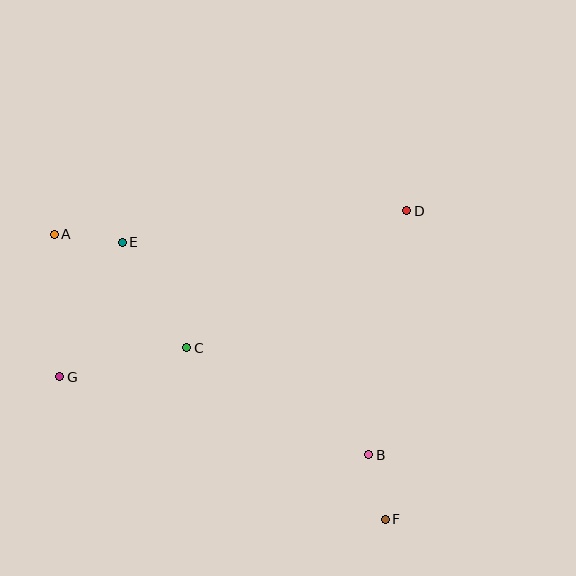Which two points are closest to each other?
Points B and F are closest to each other.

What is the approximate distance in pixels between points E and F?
The distance between E and F is approximately 382 pixels.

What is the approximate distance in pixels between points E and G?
The distance between E and G is approximately 149 pixels.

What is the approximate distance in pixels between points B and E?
The distance between B and E is approximately 326 pixels.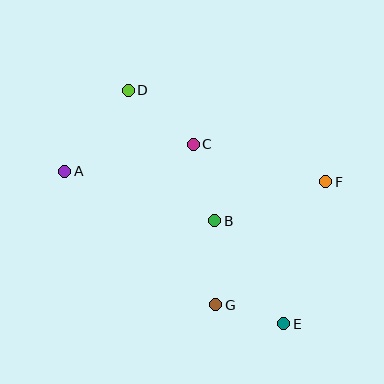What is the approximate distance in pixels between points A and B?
The distance between A and B is approximately 158 pixels.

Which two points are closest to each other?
Points E and G are closest to each other.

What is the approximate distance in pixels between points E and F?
The distance between E and F is approximately 148 pixels.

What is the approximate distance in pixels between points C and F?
The distance between C and F is approximately 138 pixels.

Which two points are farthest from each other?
Points D and E are farthest from each other.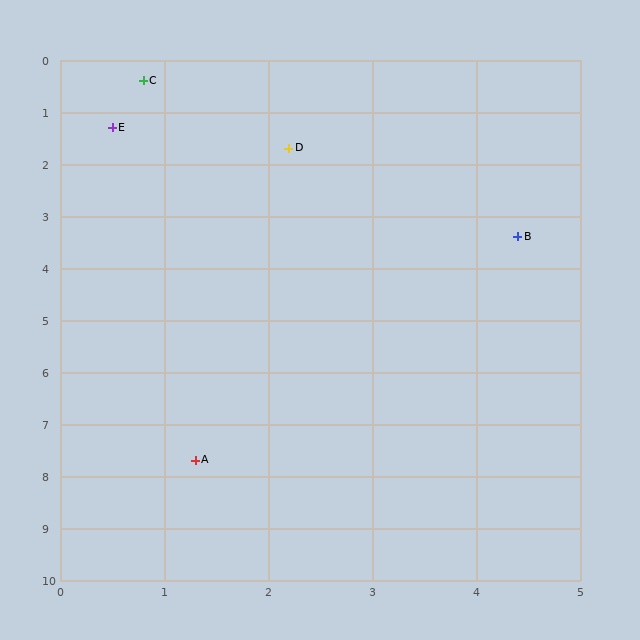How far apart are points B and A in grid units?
Points B and A are about 5.3 grid units apart.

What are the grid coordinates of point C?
Point C is at approximately (0.8, 0.4).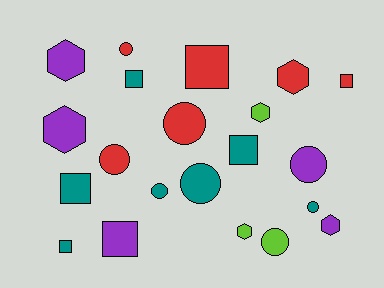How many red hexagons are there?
There is 1 red hexagon.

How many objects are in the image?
There are 21 objects.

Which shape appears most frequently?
Circle, with 8 objects.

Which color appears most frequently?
Teal, with 7 objects.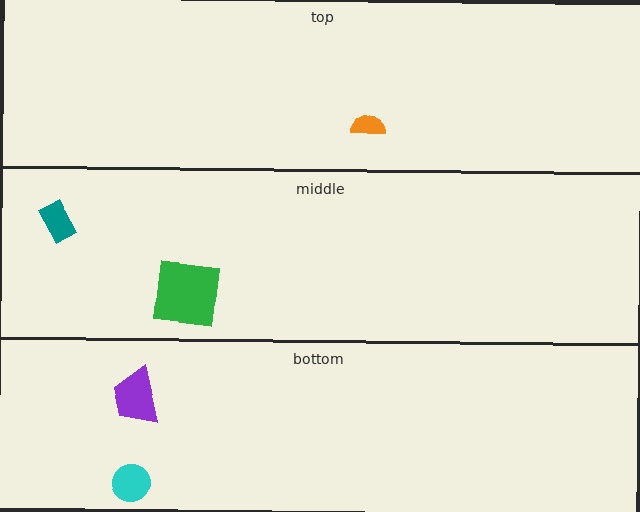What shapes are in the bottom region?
The cyan circle, the purple trapezoid.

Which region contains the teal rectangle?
The middle region.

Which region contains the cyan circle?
The bottom region.